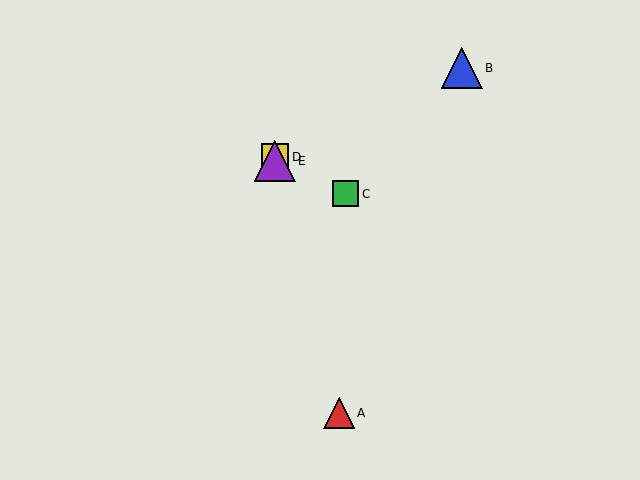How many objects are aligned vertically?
2 objects (D, E) are aligned vertically.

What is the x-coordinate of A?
Object A is at x≈339.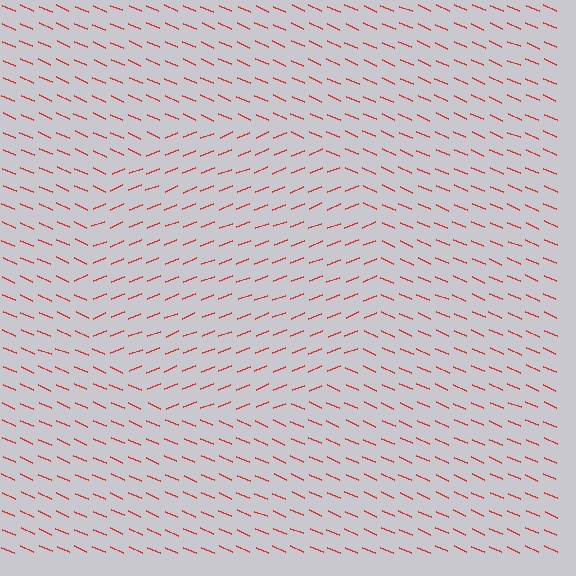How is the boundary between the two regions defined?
The boundary is defined purely by a change in line orientation (approximately 45 degrees difference). All lines are the same color and thickness.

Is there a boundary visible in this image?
Yes, there is a texture boundary formed by a change in line orientation.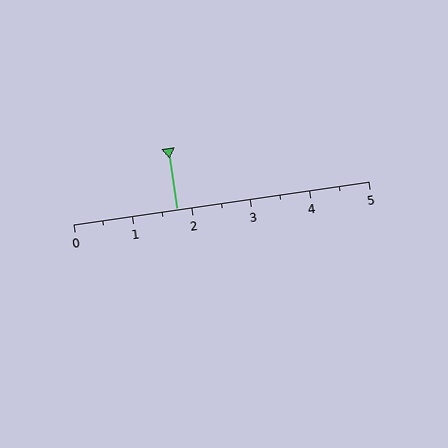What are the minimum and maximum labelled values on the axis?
The axis runs from 0 to 5.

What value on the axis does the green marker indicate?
The marker indicates approximately 1.8.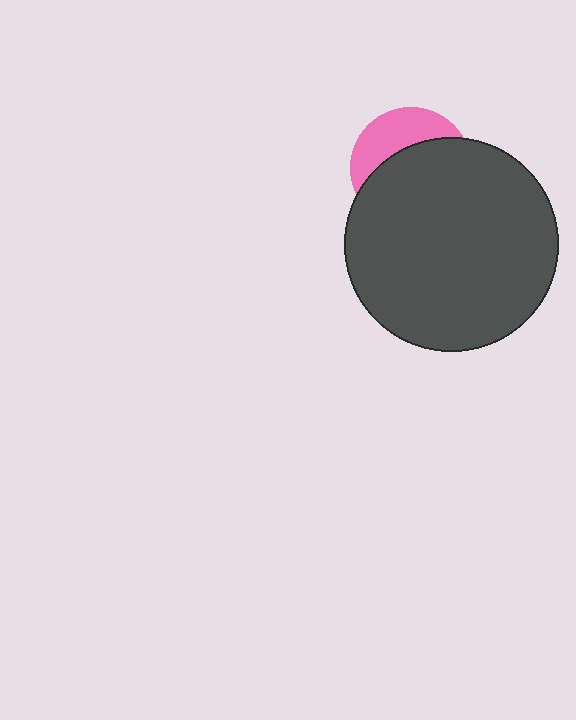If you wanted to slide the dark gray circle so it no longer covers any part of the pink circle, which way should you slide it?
Slide it down — that is the most direct way to separate the two shapes.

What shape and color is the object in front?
The object in front is a dark gray circle.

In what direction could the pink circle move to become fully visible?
The pink circle could move up. That would shift it out from behind the dark gray circle entirely.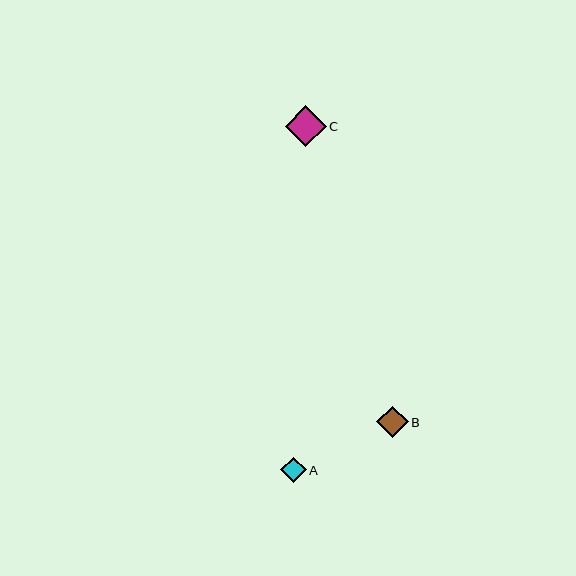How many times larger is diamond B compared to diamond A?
Diamond B is approximately 1.2 times the size of diamond A.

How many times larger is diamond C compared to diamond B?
Diamond C is approximately 1.3 times the size of diamond B.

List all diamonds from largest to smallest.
From largest to smallest: C, B, A.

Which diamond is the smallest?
Diamond A is the smallest with a size of approximately 26 pixels.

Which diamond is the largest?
Diamond C is the largest with a size of approximately 41 pixels.